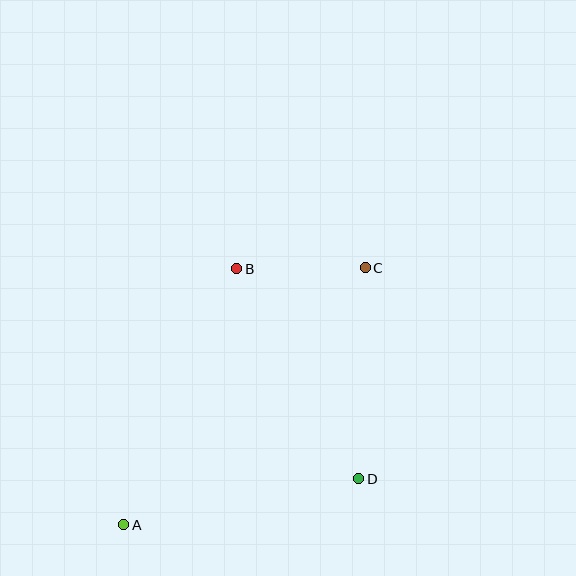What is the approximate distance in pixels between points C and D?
The distance between C and D is approximately 211 pixels.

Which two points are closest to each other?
Points B and C are closest to each other.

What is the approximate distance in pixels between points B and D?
The distance between B and D is approximately 243 pixels.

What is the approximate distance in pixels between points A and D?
The distance between A and D is approximately 239 pixels.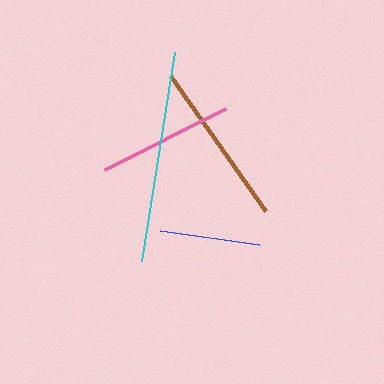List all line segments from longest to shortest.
From longest to shortest: cyan, brown, pink, blue.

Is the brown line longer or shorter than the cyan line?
The cyan line is longer than the brown line.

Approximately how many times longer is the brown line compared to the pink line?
The brown line is approximately 1.2 times the length of the pink line.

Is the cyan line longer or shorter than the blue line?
The cyan line is longer than the blue line.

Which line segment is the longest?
The cyan line is the longest at approximately 212 pixels.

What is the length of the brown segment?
The brown segment is approximately 165 pixels long.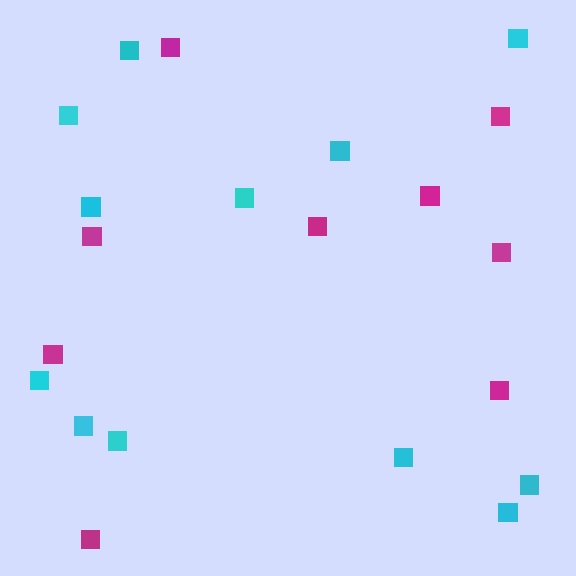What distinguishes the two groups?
There are 2 groups: one group of cyan squares (12) and one group of magenta squares (9).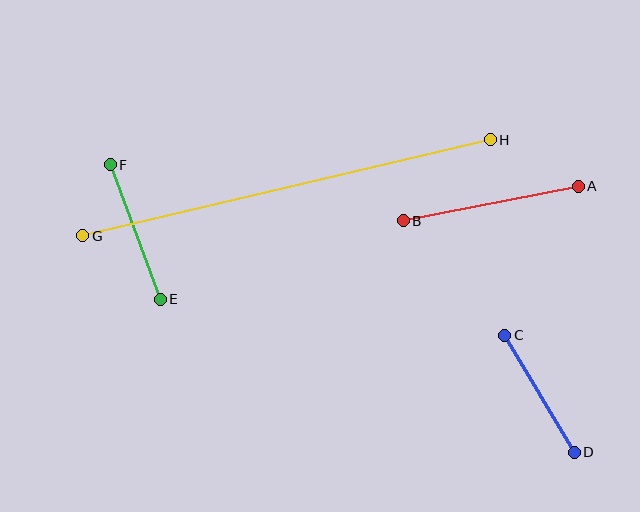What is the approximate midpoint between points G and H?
The midpoint is at approximately (286, 188) pixels.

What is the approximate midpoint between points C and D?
The midpoint is at approximately (540, 394) pixels.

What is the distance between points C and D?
The distance is approximately 136 pixels.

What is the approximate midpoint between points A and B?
The midpoint is at approximately (491, 203) pixels.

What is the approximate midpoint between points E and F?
The midpoint is at approximately (135, 232) pixels.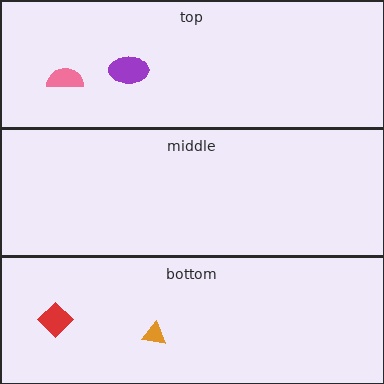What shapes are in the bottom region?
The orange triangle, the red diamond.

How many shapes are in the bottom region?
2.